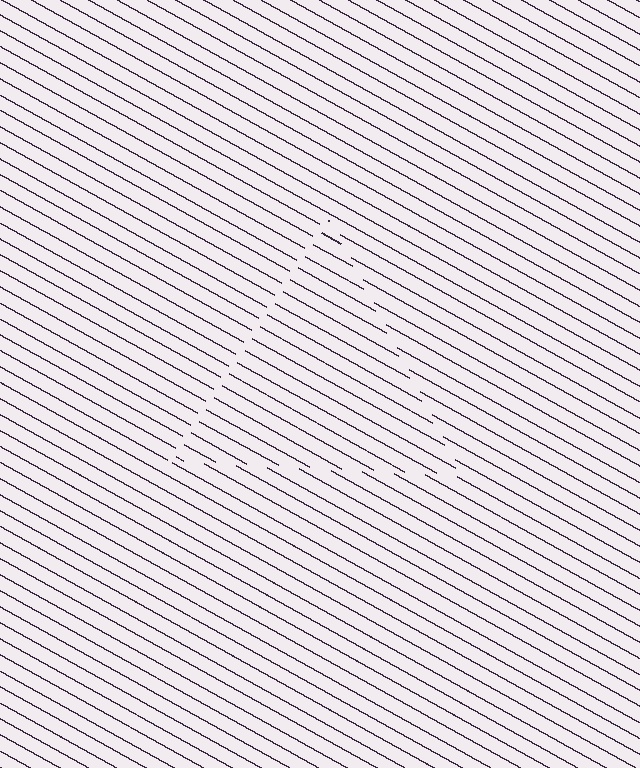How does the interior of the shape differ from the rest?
The interior of the shape contains the same grating, shifted by half a period — the contour is defined by the phase discontinuity where line-ends from the inner and outer gratings abut.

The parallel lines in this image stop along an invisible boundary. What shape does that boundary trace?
An illusory triangle. The interior of the shape contains the same grating, shifted by half a period — the contour is defined by the phase discontinuity where line-ends from the inner and outer gratings abut.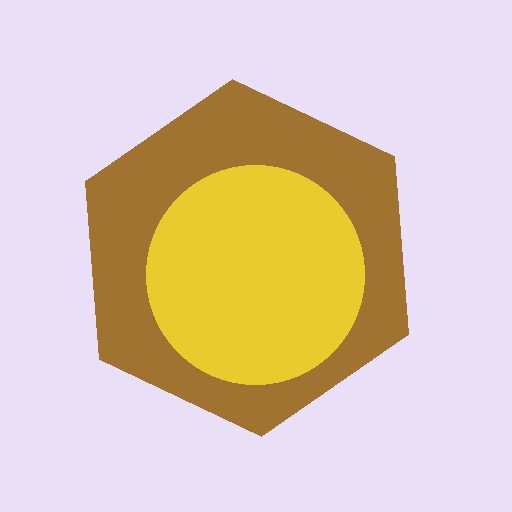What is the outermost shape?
The brown hexagon.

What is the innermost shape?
The yellow circle.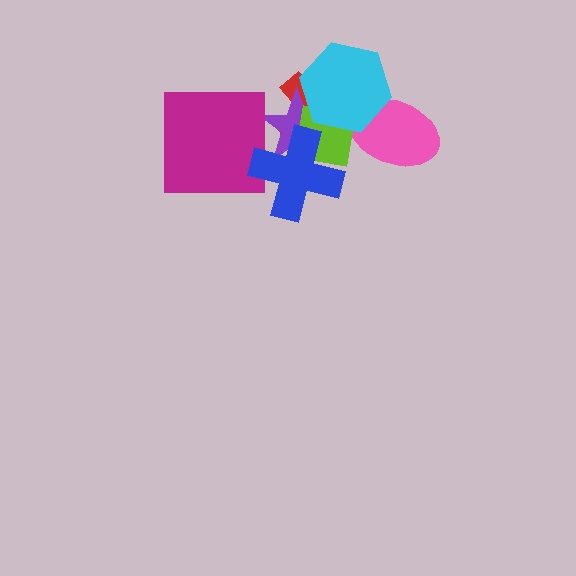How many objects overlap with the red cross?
5 objects overlap with the red cross.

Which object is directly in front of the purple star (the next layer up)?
The lime square is directly in front of the purple star.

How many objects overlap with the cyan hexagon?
4 objects overlap with the cyan hexagon.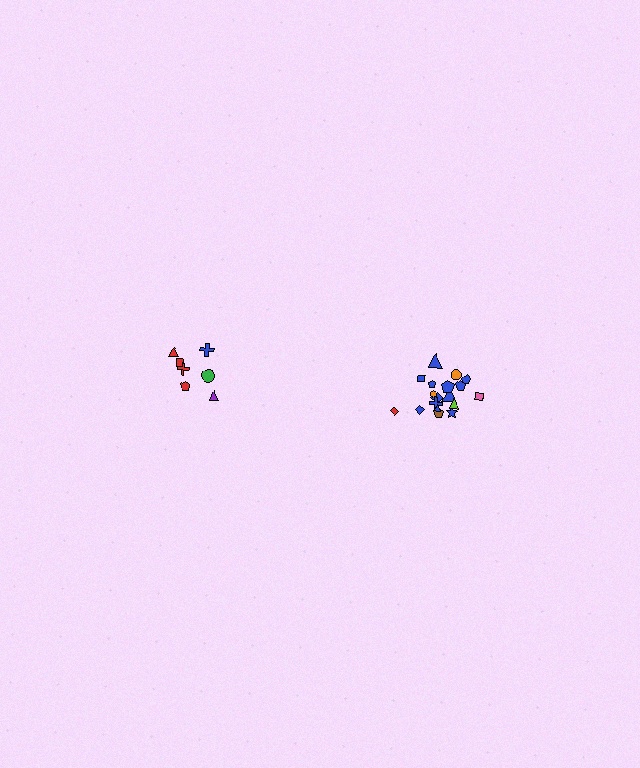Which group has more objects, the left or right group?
The right group.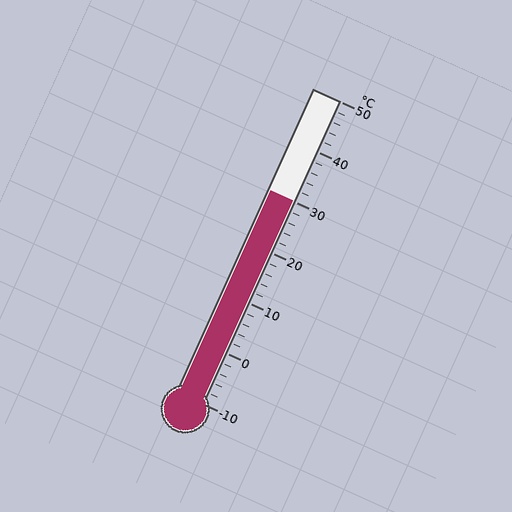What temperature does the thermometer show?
The thermometer shows approximately 30°C.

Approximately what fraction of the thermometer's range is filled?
The thermometer is filled to approximately 65% of its range.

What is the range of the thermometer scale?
The thermometer scale ranges from -10°C to 50°C.